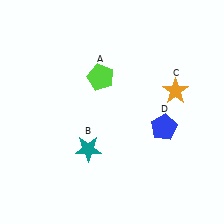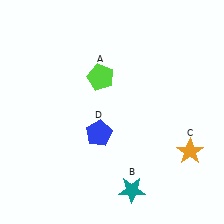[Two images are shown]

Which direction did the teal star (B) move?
The teal star (B) moved right.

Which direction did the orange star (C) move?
The orange star (C) moved down.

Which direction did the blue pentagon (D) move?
The blue pentagon (D) moved left.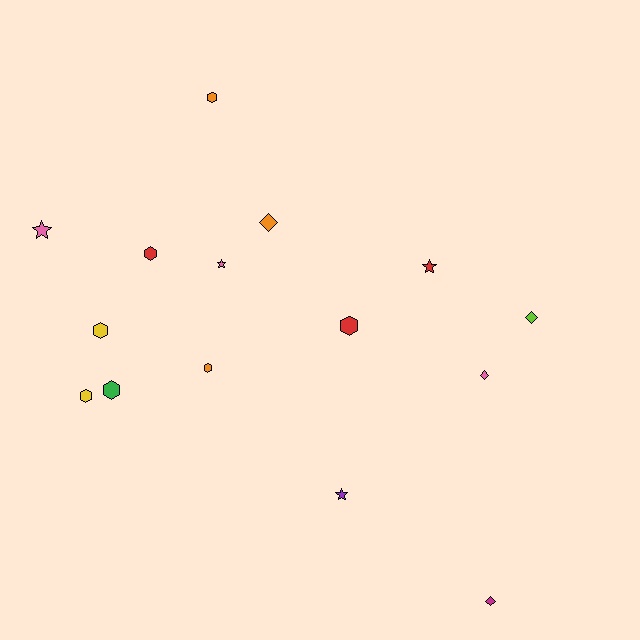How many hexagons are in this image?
There are 7 hexagons.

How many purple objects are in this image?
There is 1 purple object.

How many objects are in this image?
There are 15 objects.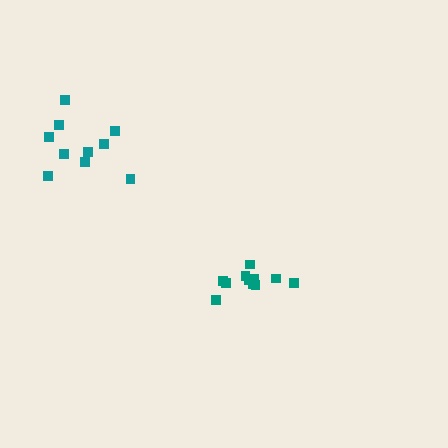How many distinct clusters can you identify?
There are 2 distinct clusters.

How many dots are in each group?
Group 1: 10 dots, Group 2: 11 dots (21 total).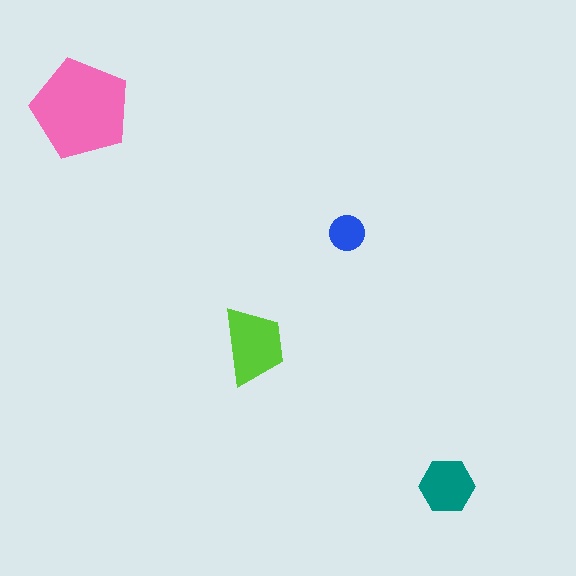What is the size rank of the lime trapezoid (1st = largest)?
2nd.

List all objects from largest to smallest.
The pink pentagon, the lime trapezoid, the teal hexagon, the blue circle.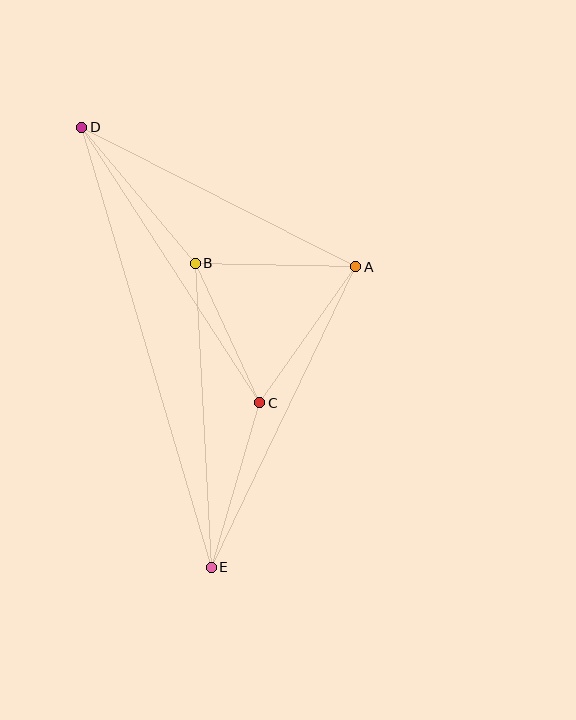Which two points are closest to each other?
Points B and C are closest to each other.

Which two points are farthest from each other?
Points D and E are farthest from each other.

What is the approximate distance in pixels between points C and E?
The distance between C and E is approximately 171 pixels.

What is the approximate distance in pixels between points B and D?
The distance between B and D is approximately 177 pixels.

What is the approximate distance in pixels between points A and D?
The distance between A and D is approximately 308 pixels.